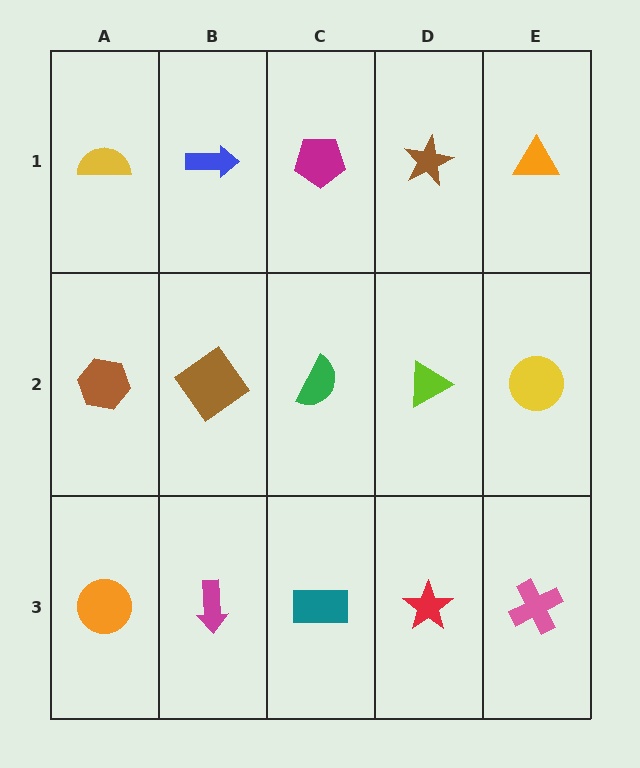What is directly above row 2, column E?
An orange triangle.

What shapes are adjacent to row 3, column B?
A brown diamond (row 2, column B), an orange circle (row 3, column A), a teal rectangle (row 3, column C).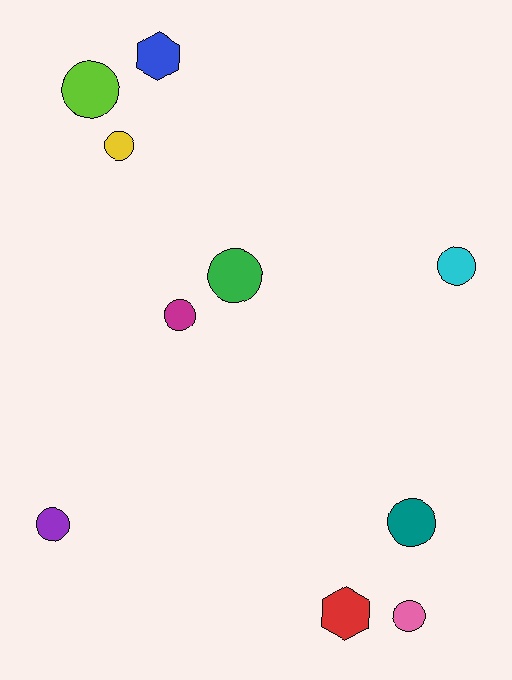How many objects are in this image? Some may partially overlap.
There are 10 objects.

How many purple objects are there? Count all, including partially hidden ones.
There is 1 purple object.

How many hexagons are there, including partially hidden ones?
There are 2 hexagons.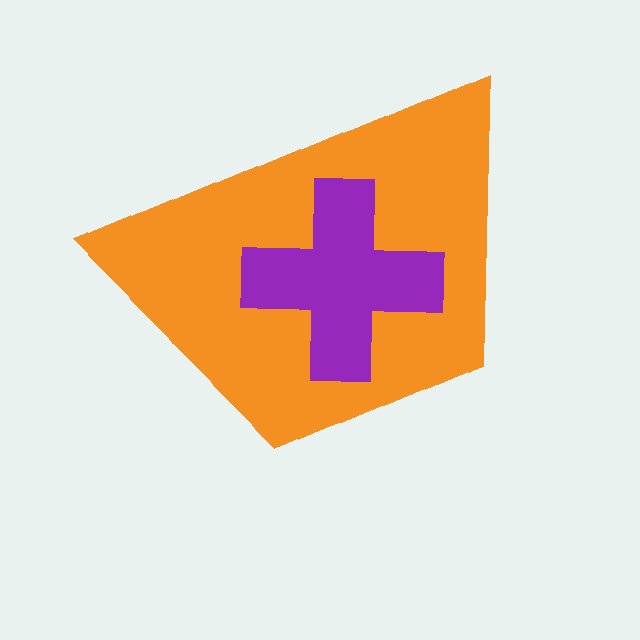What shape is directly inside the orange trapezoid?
The purple cross.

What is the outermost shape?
The orange trapezoid.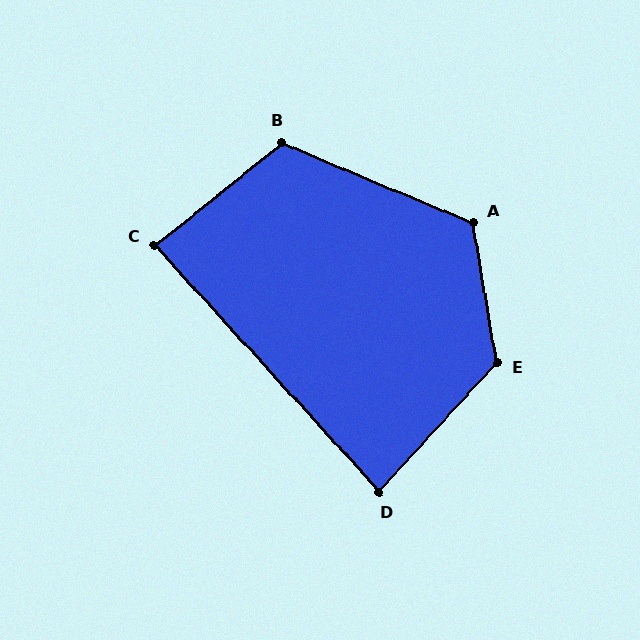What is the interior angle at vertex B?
Approximately 118 degrees (obtuse).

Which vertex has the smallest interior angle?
D, at approximately 85 degrees.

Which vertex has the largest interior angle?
E, at approximately 128 degrees.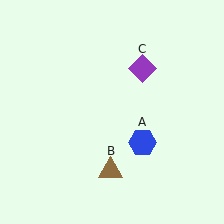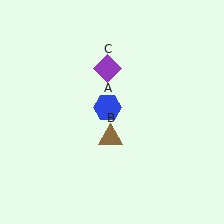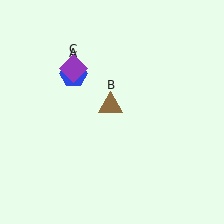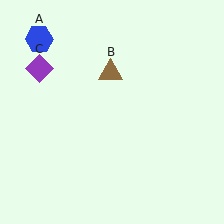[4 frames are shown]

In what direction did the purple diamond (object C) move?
The purple diamond (object C) moved left.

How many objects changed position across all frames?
3 objects changed position: blue hexagon (object A), brown triangle (object B), purple diamond (object C).